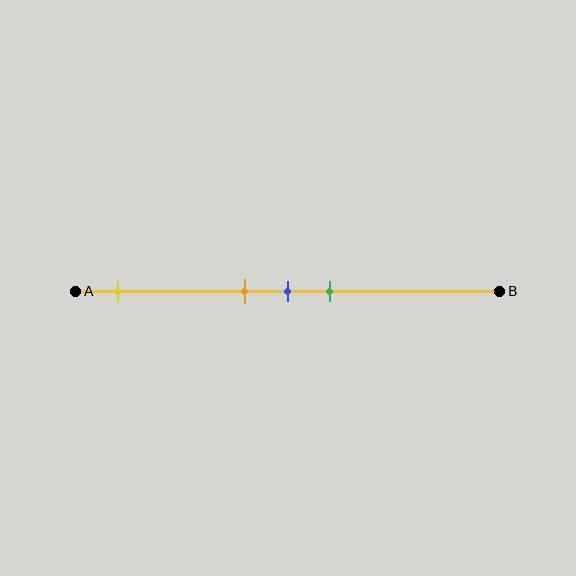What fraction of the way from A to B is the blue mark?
The blue mark is approximately 50% (0.5) of the way from A to B.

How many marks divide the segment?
There are 4 marks dividing the segment.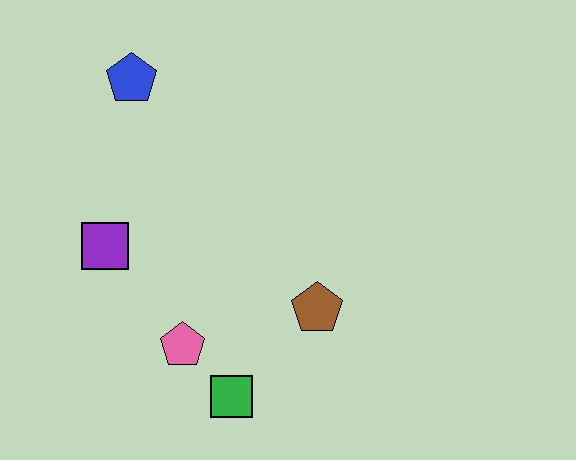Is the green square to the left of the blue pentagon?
No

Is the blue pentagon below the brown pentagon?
No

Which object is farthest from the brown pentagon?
The blue pentagon is farthest from the brown pentagon.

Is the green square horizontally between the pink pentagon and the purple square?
No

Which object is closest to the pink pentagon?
The green square is closest to the pink pentagon.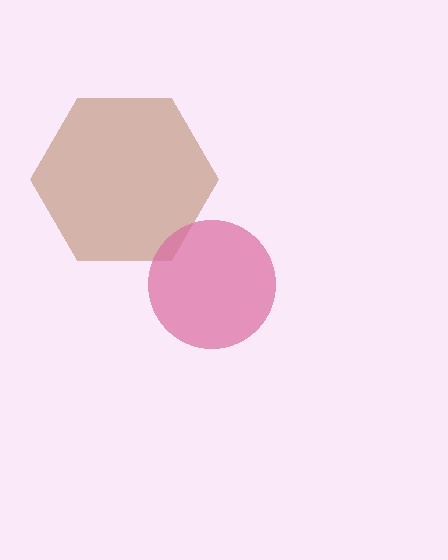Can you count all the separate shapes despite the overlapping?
Yes, there are 2 separate shapes.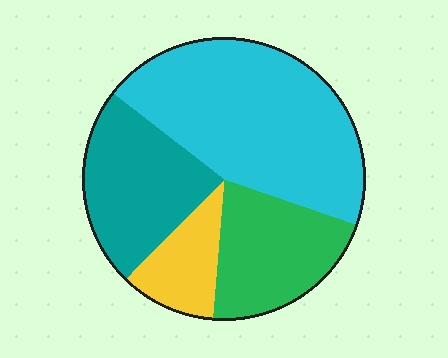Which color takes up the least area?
Yellow, at roughly 10%.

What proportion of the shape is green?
Green takes up about one fifth (1/5) of the shape.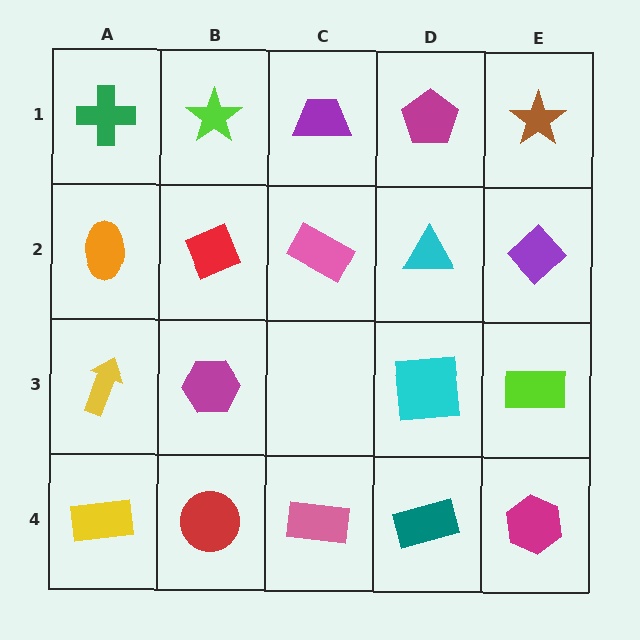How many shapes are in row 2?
5 shapes.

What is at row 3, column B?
A magenta hexagon.